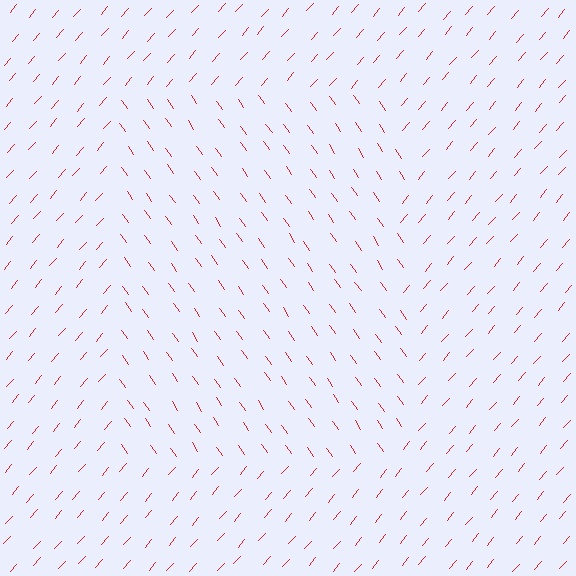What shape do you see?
I see a rectangle.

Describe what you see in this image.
The image is filled with small red line segments. A rectangle region in the image has lines oriented differently from the surrounding lines, creating a visible texture boundary.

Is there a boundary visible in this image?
Yes, there is a texture boundary formed by a change in line orientation.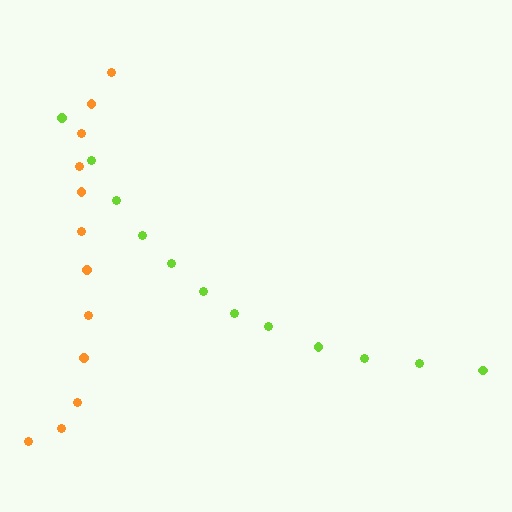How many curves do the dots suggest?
There are 2 distinct paths.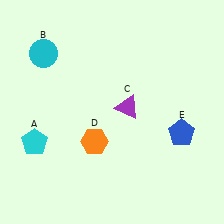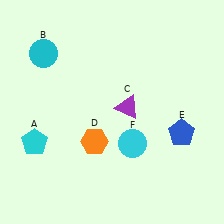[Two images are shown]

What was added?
A cyan circle (F) was added in Image 2.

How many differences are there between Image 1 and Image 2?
There is 1 difference between the two images.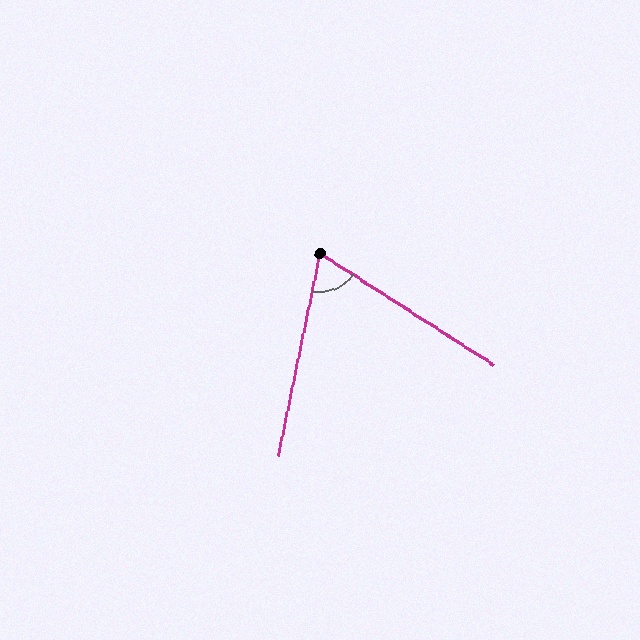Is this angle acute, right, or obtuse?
It is acute.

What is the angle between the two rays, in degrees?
Approximately 69 degrees.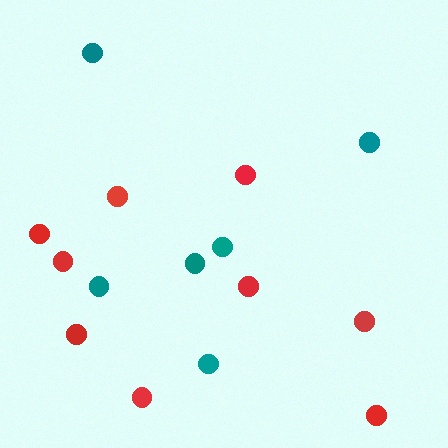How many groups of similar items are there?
There are 2 groups: one group of red circles (9) and one group of teal circles (6).